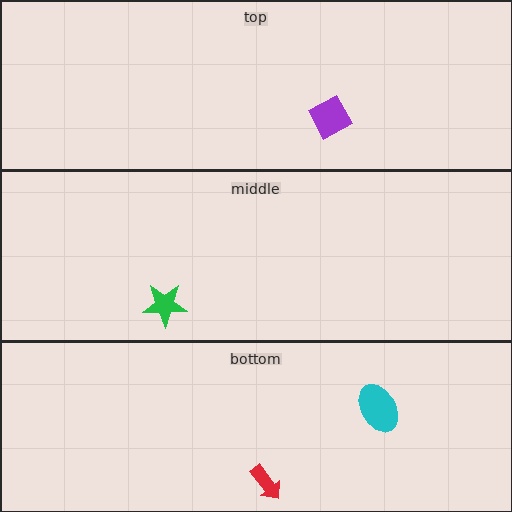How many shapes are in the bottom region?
2.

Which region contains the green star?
The middle region.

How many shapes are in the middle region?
1.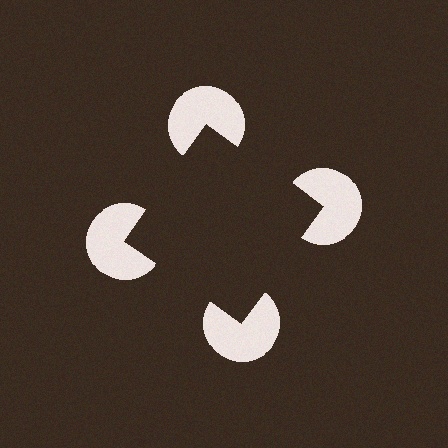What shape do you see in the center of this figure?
An illusory square — its edges are inferred from the aligned wedge cuts in the pac-man discs, not physically drawn.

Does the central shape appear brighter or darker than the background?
It typically appears slightly darker than the background, even though no actual brightness change is drawn.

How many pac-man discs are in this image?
There are 4 — one at each vertex of the illusory square.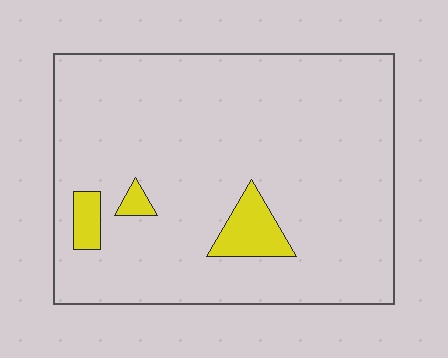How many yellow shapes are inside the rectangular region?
3.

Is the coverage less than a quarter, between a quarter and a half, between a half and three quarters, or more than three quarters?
Less than a quarter.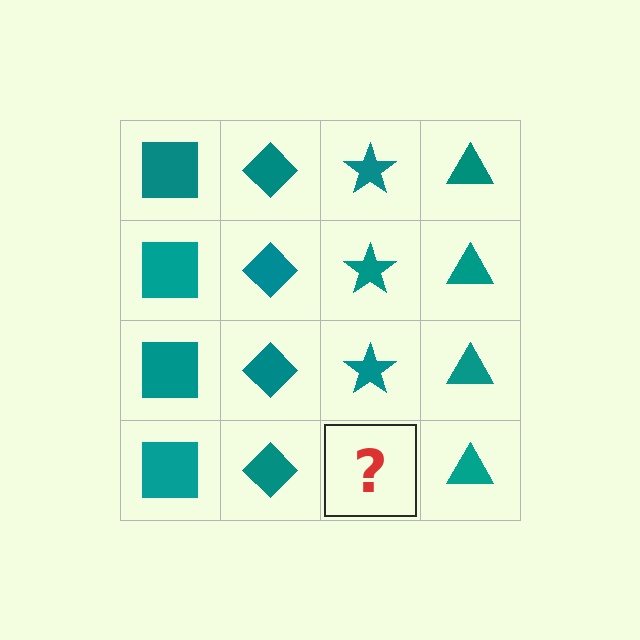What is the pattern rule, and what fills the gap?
The rule is that each column has a consistent shape. The gap should be filled with a teal star.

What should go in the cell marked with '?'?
The missing cell should contain a teal star.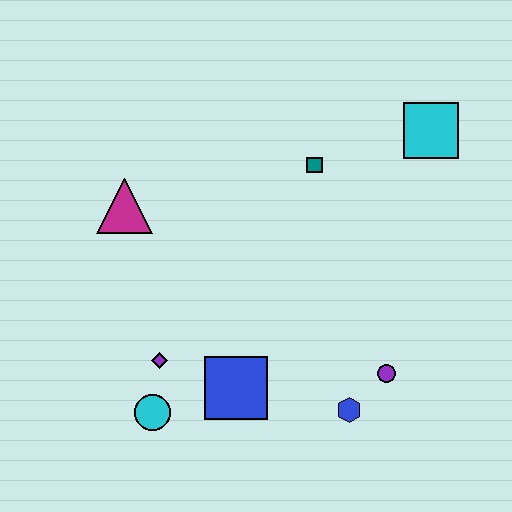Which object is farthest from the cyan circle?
The cyan square is farthest from the cyan circle.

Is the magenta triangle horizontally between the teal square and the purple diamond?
No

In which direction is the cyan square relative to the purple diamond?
The cyan square is to the right of the purple diamond.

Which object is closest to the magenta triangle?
The purple diamond is closest to the magenta triangle.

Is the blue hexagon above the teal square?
No